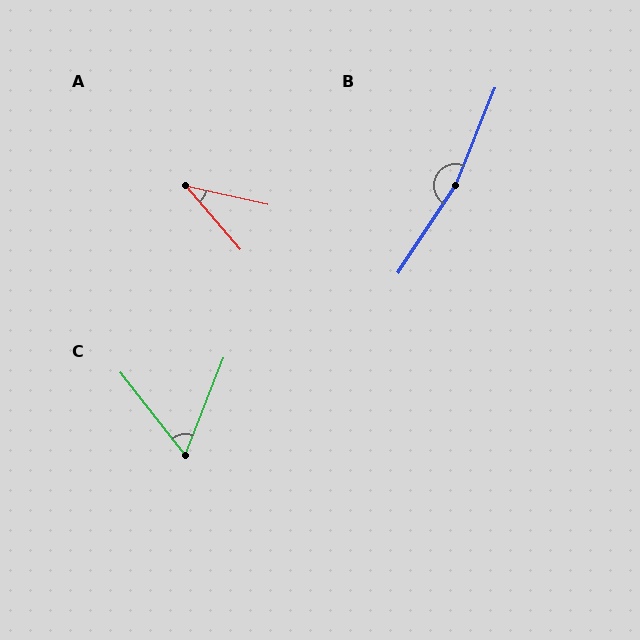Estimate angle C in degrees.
Approximately 60 degrees.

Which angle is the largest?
B, at approximately 169 degrees.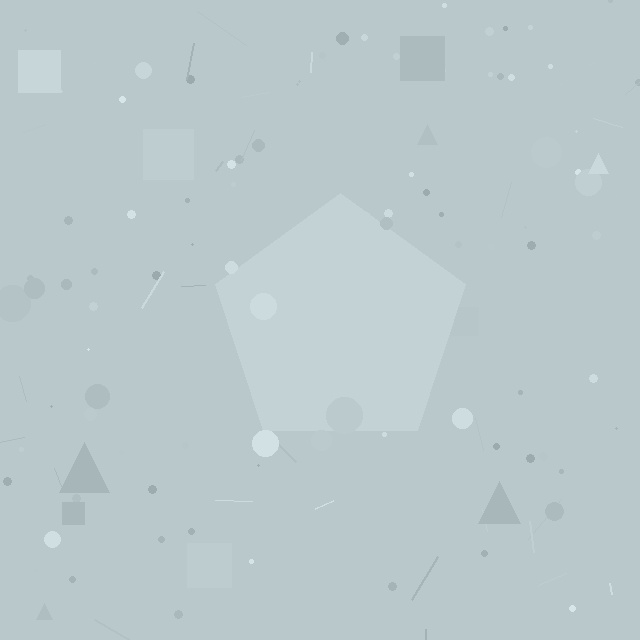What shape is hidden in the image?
A pentagon is hidden in the image.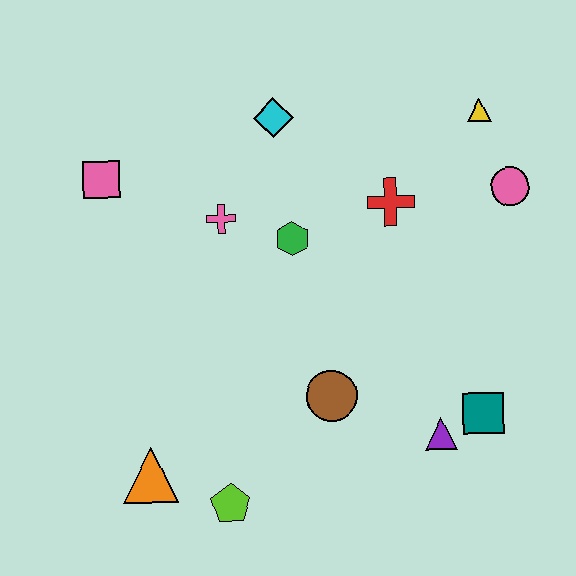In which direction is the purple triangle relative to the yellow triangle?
The purple triangle is below the yellow triangle.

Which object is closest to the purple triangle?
The teal square is closest to the purple triangle.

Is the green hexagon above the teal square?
Yes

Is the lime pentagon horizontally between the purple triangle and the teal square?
No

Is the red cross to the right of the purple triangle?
No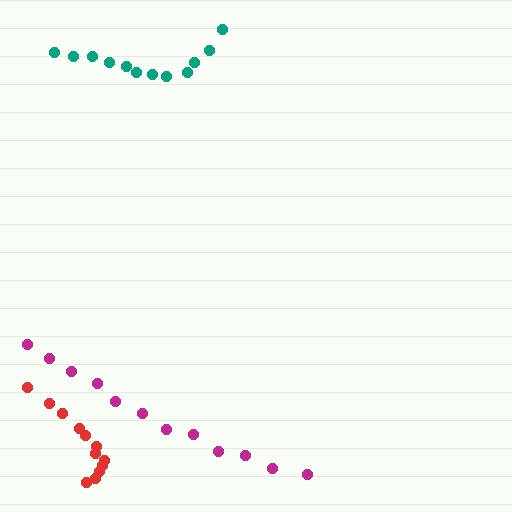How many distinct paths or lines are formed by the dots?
There are 3 distinct paths.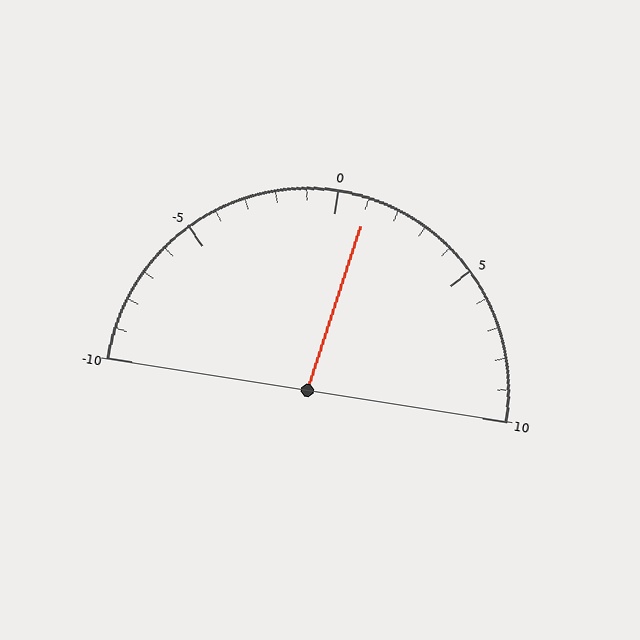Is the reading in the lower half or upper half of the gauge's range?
The reading is in the upper half of the range (-10 to 10).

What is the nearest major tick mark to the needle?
The nearest major tick mark is 0.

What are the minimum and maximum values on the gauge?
The gauge ranges from -10 to 10.